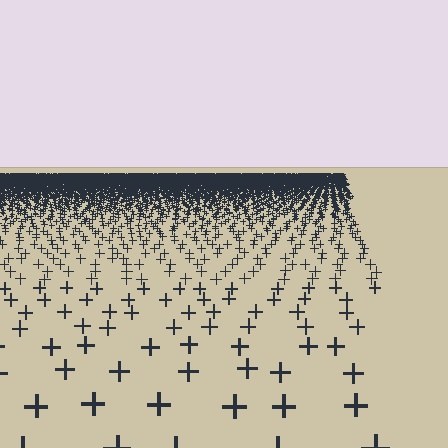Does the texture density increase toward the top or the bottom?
Density increases toward the top.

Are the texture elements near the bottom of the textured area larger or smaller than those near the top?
Larger. Near the bottom, elements are closer to the viewer and appear at a bigger on-screen size.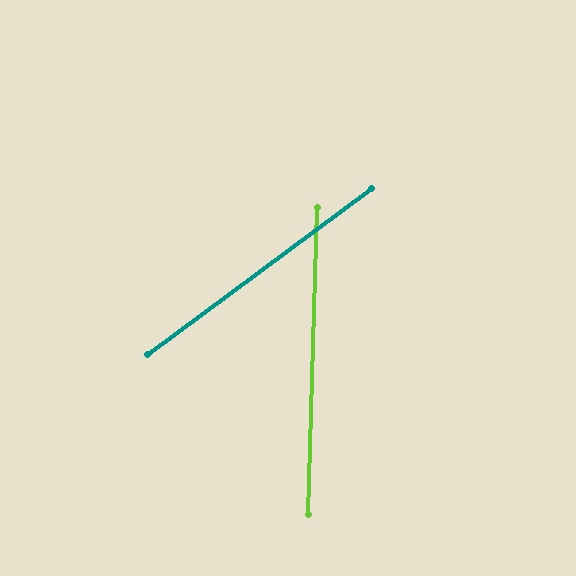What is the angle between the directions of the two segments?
Approximately 52 degrees.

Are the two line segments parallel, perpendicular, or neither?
Neither parallel nor perpendicular — they differ by about 52°.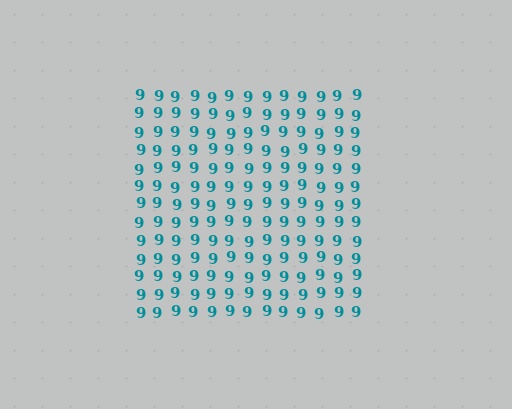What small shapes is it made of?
It is made of small digit 9's.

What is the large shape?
The large shape is a square.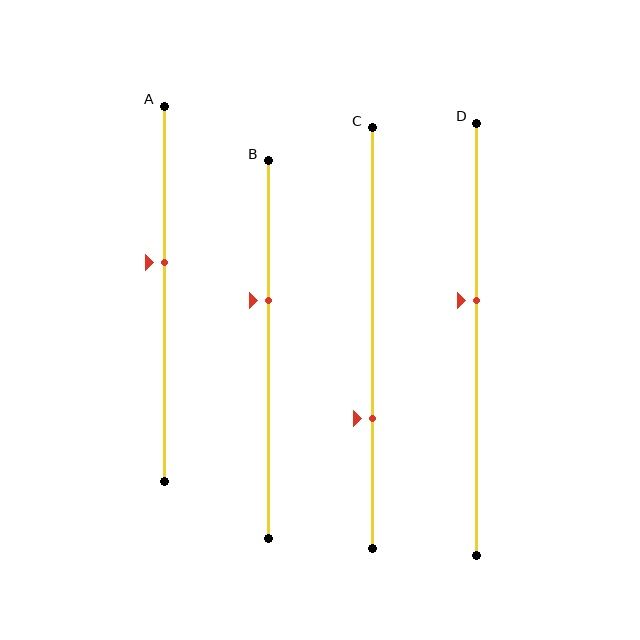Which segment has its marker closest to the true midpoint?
Segment A has its marker closest to the true midpoint.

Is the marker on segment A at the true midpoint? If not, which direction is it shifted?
No, the marker on segment A is shifted upward by about 8% of the segment length.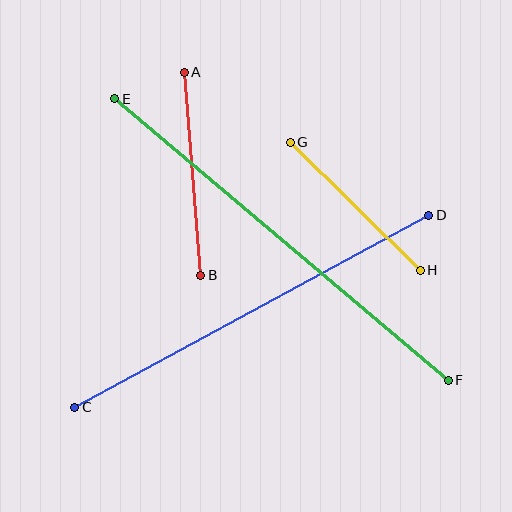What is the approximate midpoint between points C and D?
The midpoint is at approximately (252, 311) pixels.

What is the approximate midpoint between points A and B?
The midpoint is at approximately (193, 174) pixels.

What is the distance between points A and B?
The distance is approximately 204 pixels.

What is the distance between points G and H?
The distance is approximately 182 pixels.